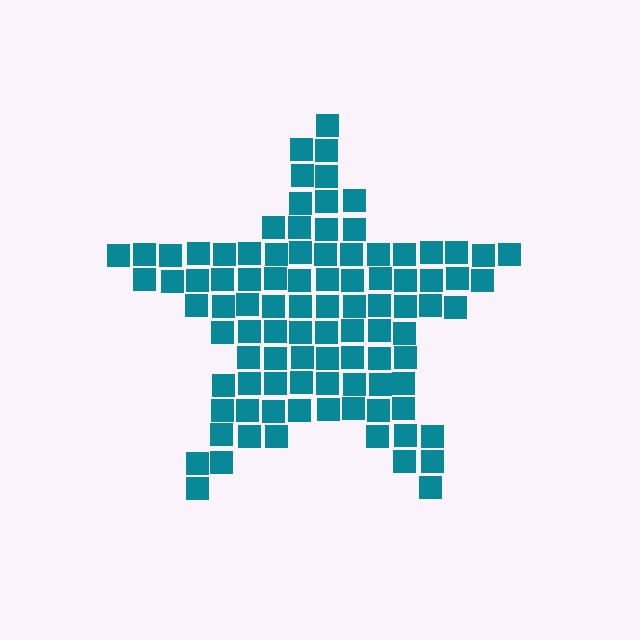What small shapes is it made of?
It is made of small squares.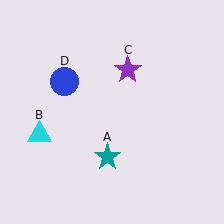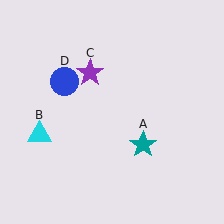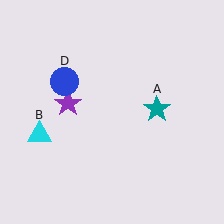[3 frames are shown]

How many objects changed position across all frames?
2 objects changed position: teal star (object A), purple star (object C).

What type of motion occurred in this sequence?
The teal star (object A), purple star (object C) rotated counterclockwise around the center of the scene.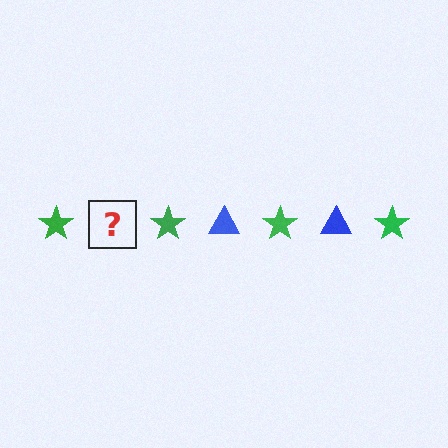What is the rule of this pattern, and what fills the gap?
The rule is that the pattern alternates between green star and blue triangle. The gap should be filled with a blue triangle.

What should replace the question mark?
The question mark should be replaced with a blue triangle.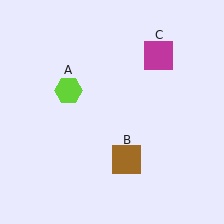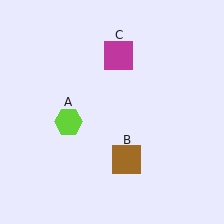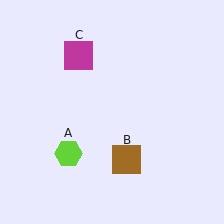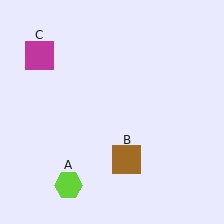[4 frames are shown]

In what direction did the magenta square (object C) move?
The magenta square (object C) moved left.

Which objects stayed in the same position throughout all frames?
Brown square (object B) remained stationary.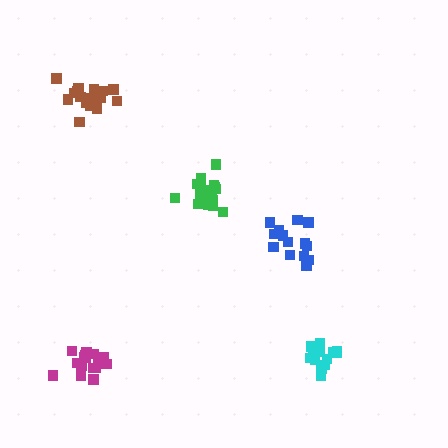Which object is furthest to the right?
The cyan cluster is rightmost.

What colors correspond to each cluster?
The clusters are colored: blue, magenta, green, cyan, brown.